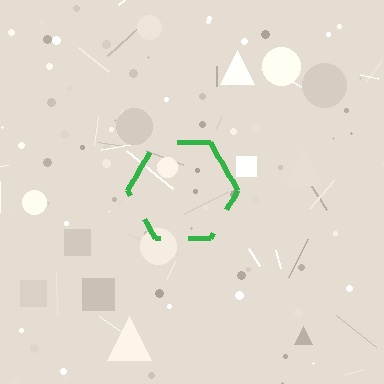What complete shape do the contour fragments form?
The contour fragments form a hexagon.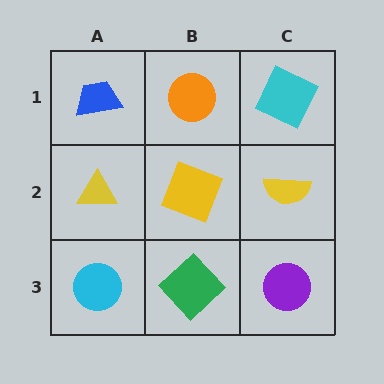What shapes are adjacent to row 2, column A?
A blue trapezoid (row 1, column A), a cyan circle (row 3, column A), a yellow square (row 2, column B).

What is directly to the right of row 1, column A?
An orange circle.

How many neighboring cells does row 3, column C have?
2.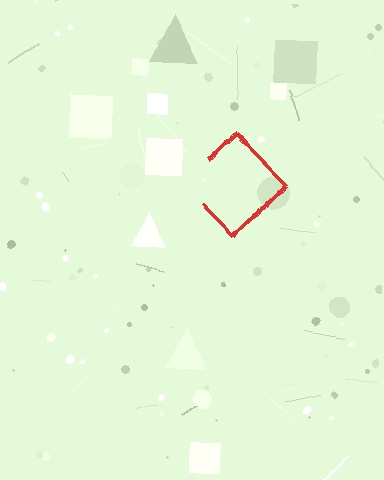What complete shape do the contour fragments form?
The contour fragments form a diamond.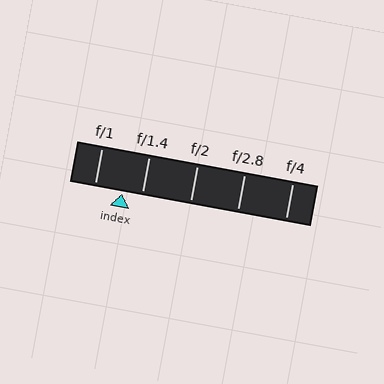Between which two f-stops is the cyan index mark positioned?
The index mark is between f/1 and f/1.4.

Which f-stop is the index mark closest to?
The index mark is closest to f/1.4.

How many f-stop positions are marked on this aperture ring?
There are 5 f-stop positions marked.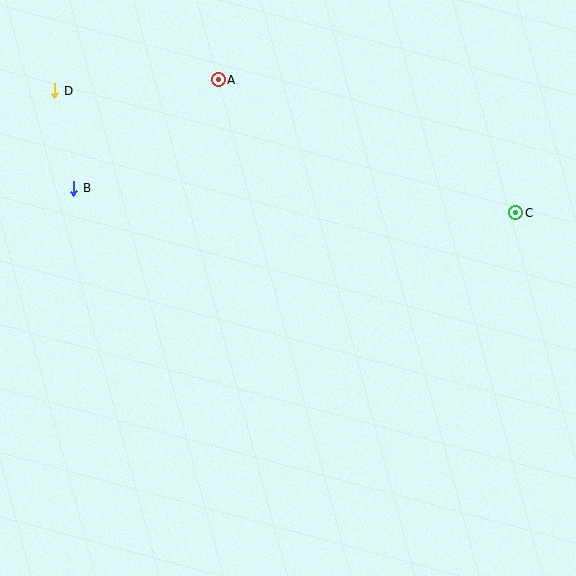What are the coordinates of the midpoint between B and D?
The midpoint between B and D is at (64, 140).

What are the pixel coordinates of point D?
Point D is at (55, 91).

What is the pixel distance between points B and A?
The distance between B and A is 181 pixels.